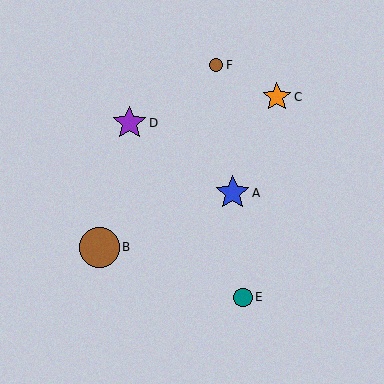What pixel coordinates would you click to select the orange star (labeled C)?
Click at (277, 97) to select the orange star C.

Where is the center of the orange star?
The center of the orange star is at (277, 97).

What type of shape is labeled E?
Shape E is a teal circle.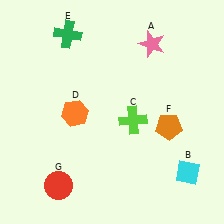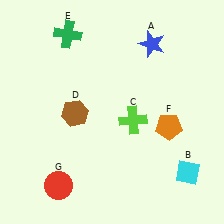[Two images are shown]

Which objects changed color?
A changed from pink to blue. D changed from orange to brown.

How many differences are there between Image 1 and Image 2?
There are 2 differences between the two images.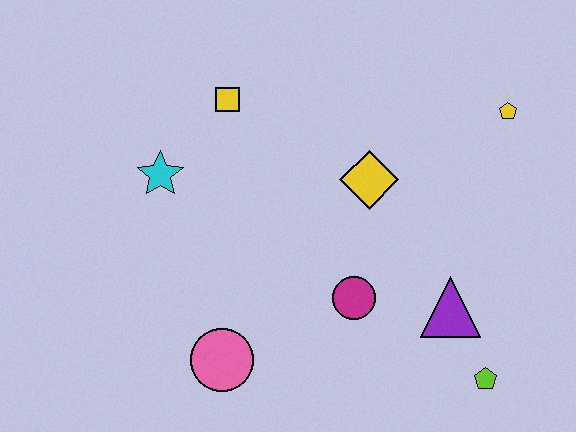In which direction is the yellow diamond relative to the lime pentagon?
The yellow diamond is above the lime pentagon.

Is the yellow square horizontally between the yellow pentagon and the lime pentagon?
No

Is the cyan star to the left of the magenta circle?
Yes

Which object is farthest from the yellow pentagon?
The pink circle is farthest from the yellow pentagon.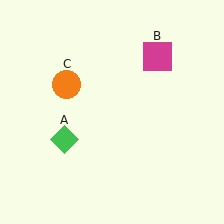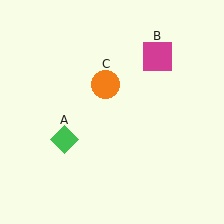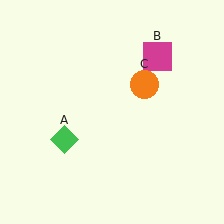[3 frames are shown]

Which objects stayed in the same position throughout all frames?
Green diamond (object A) and magenta square (object B) remained stationary.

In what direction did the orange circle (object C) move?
The orange circle (object C) moved right.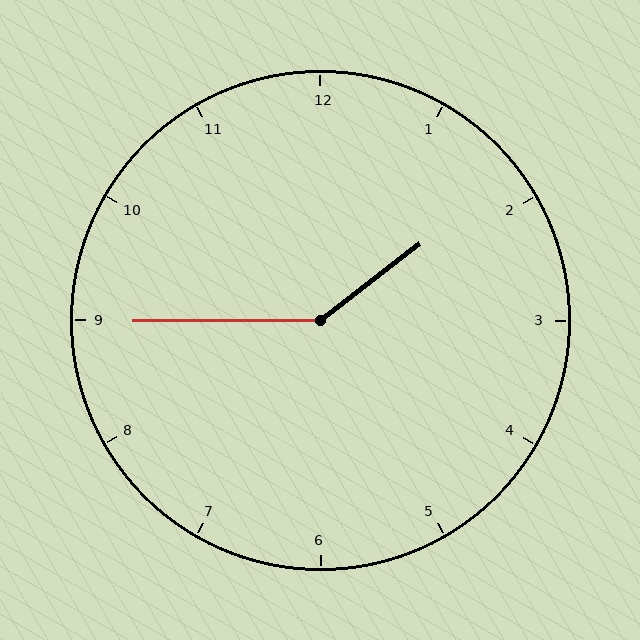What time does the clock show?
1:45.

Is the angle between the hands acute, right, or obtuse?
It is obtuse.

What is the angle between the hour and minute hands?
Approximately 142 degrees.